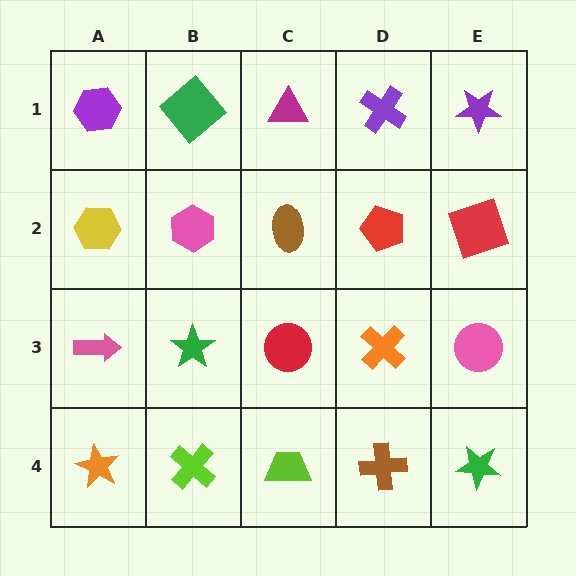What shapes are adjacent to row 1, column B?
A pink hexagon (row 2, column B), a purple hexagon (row 1, column A), a magenta triangle (row 1, column C).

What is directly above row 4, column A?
A pink arrow.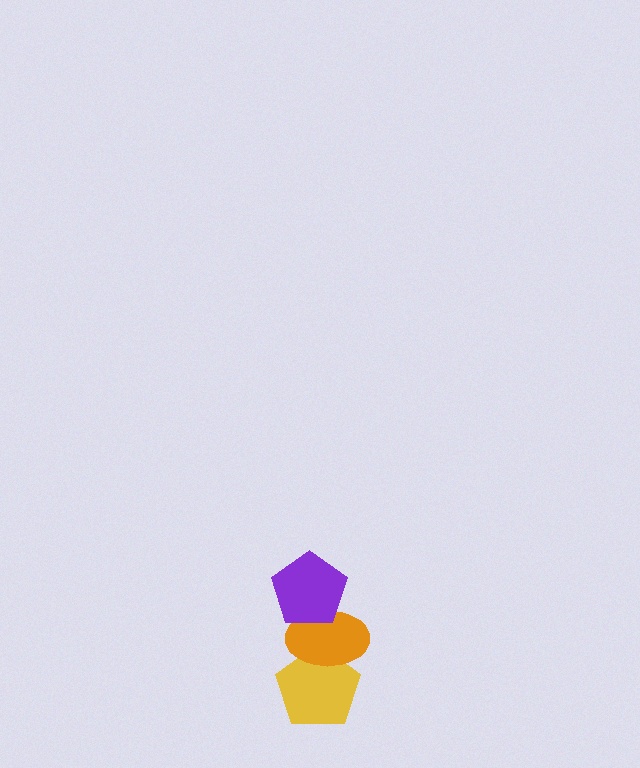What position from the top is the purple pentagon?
The purple pentagon is 1st from the top.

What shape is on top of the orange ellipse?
The purple pentagon is on top of the orange ellipse.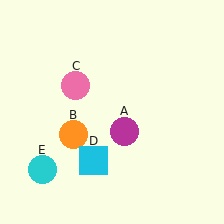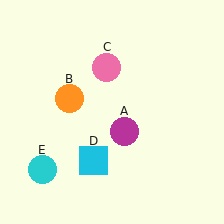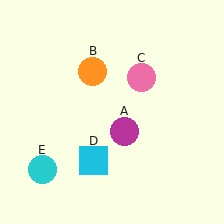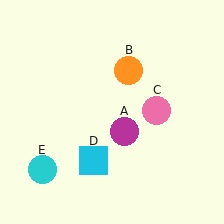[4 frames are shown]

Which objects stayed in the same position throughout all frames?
Magenta circle (object A) and cyan square (object D) and cyan circle (object E) remained stationary.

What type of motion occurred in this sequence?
The orange circle (object B), pink circle (object C) rotated clockwise around the center of the scene.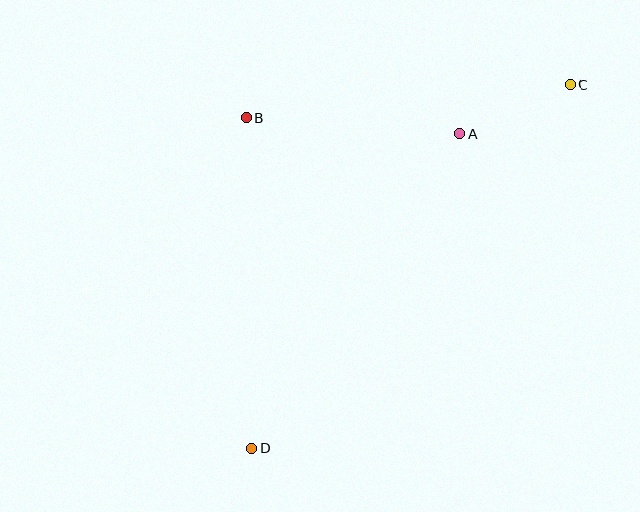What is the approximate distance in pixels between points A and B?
The distance between A and B is approximately 214 pixels.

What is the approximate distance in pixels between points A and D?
The distance between A and D is approximately 377 pixels.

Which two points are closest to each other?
Points A and C are closest to each other.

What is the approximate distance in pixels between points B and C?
The distance between B and C is approximately 325 pixels.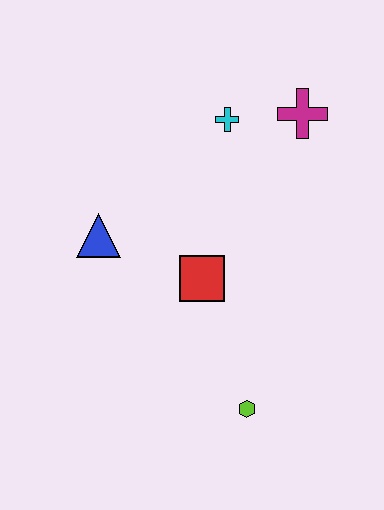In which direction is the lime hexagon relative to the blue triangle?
The lime hexagon is below the blue triangle.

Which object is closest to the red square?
The blue triangle is closest to the red square.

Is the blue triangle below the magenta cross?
Yes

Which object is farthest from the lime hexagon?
The magenta cross is farthest from the lime hexagon.